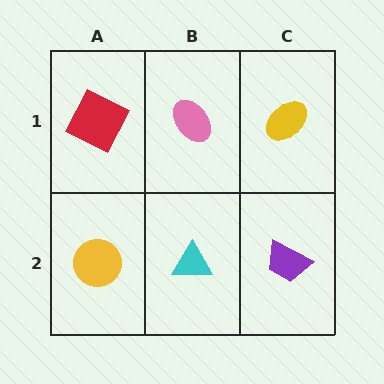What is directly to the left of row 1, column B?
A red square.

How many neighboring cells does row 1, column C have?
2.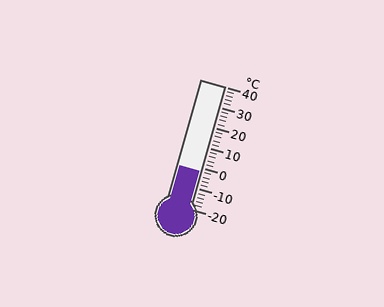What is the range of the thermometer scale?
The thermometer scale ranges from -20°C to 40°C.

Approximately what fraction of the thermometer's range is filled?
The thermometer is filled to approximately 30% of its range.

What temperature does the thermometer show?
The thermometer shows approximately -2°C.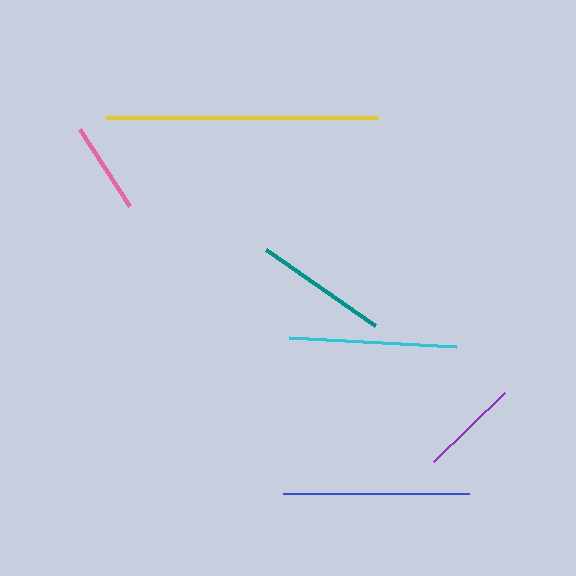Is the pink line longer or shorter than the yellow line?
The yellow line is longer than the pink line.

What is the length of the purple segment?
The purple segment is approximately 99 pixels long.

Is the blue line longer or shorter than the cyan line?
The blue line is longer than the cyan line.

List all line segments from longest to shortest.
From longest to shortest: yellow, blue, cyan, teal, purple, pink.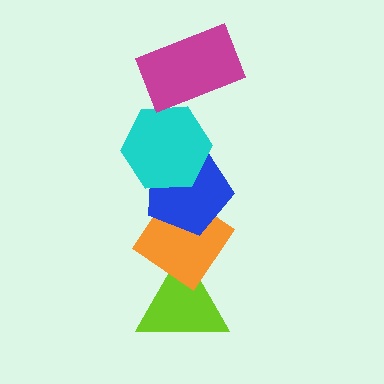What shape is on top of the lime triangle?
The orange diamond is on top of the lime triangle.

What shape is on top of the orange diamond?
The blue pentagon is on top of the orange diamond.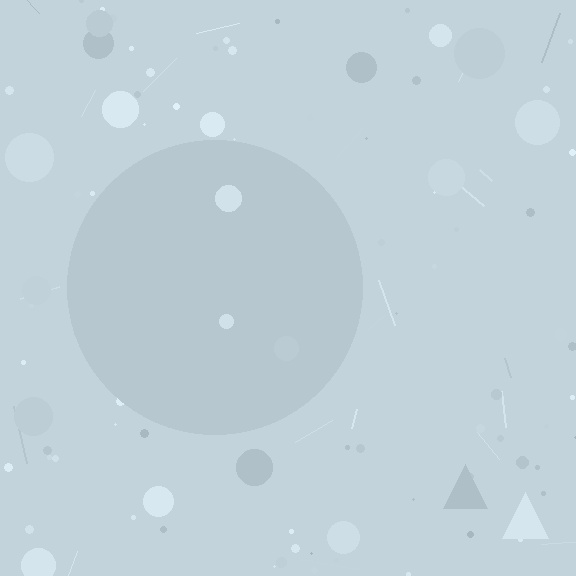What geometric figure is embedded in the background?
A circle is embedded in the background.